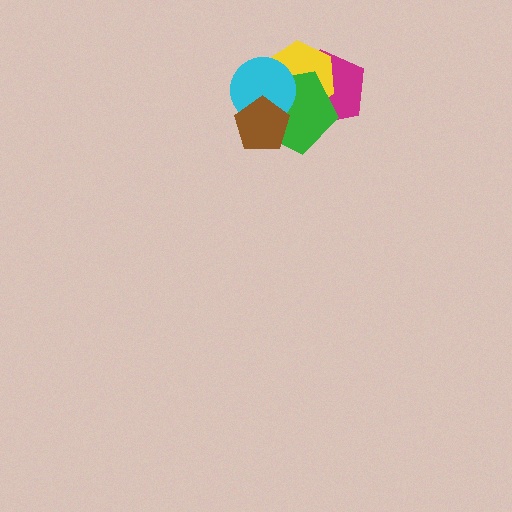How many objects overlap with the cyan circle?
3 objects overlap with the cyan circle.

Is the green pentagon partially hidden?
Yes, it is partially covered by another shape.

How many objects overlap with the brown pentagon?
2 objects overlap with the brown pentagon.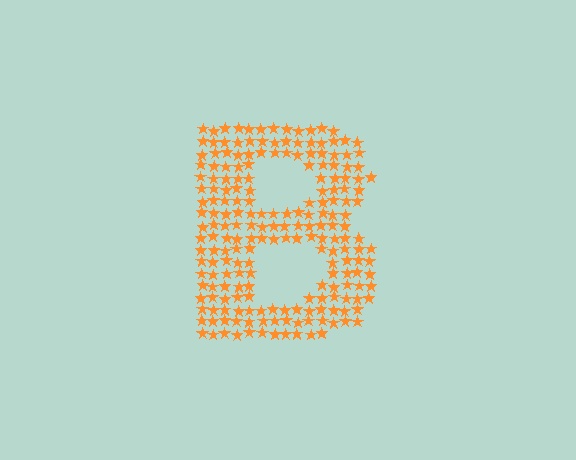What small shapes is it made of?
It is made of small stars.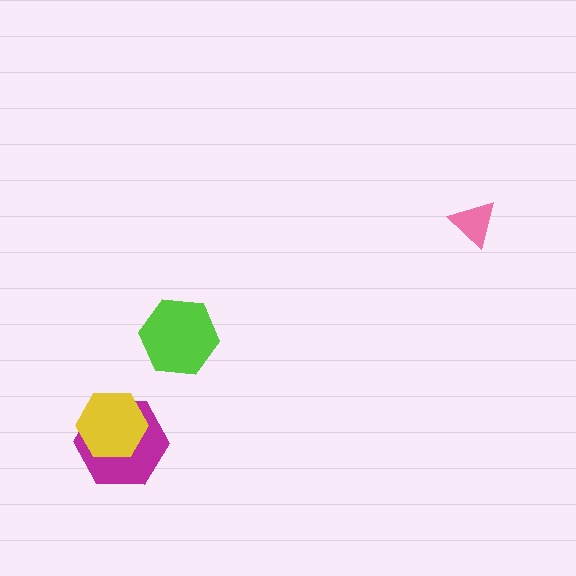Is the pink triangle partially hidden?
No, no other shape covers it.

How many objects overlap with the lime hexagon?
0 objects overlap with the lime hexagon.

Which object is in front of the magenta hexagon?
The yellow hexagon is in front of the magenta hexagon.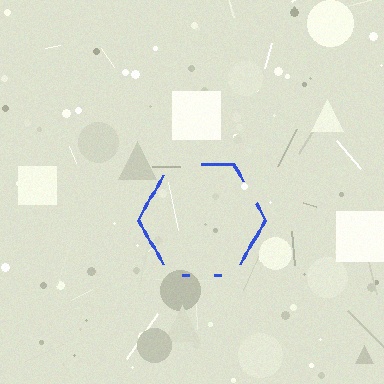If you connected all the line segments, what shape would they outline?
They would outline a hexagon.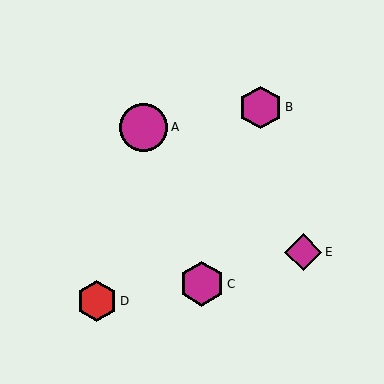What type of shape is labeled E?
Shape E is a magenta diamond.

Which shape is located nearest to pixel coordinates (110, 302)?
The red hexagon (labeled D) at (97, 301) is nearest to that location.